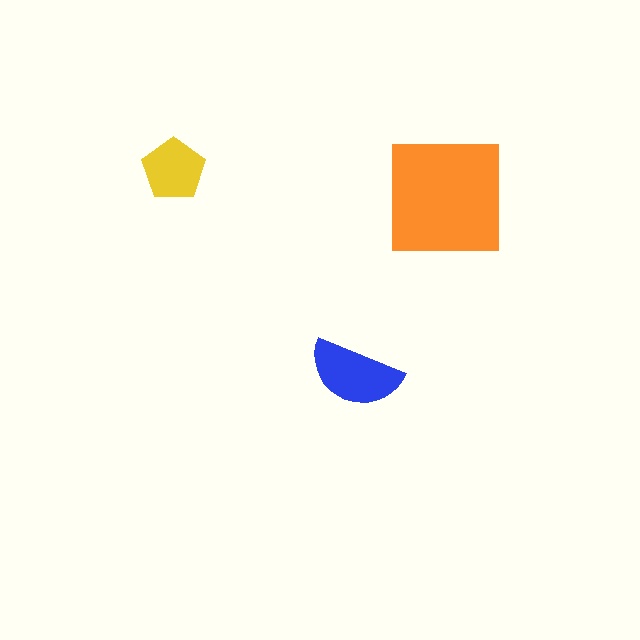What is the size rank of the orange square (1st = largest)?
1st.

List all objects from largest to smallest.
The orange square, the blue semicircle, the yellow pentagon.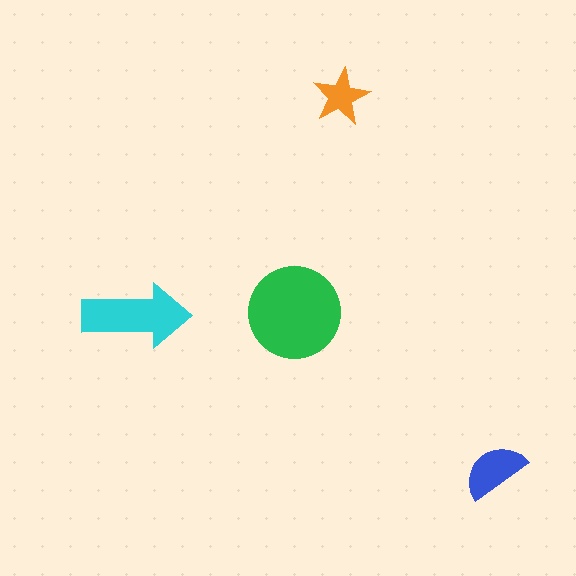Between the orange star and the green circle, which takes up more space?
The green circle.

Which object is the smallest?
The orange star.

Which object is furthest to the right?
The blue semicircle is rightmost.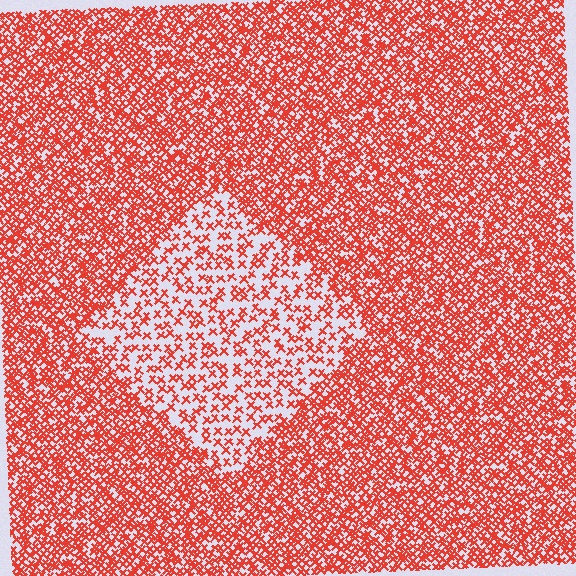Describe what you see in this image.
The image contains small red elements arranged at two different densities. A diamond-shaped region is visible where the elements are less densely packed than the surrounding area.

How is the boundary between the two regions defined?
The boundary is defined by a change in element density (approximately 2.3x ratio). All elements are the same color, size, and shape.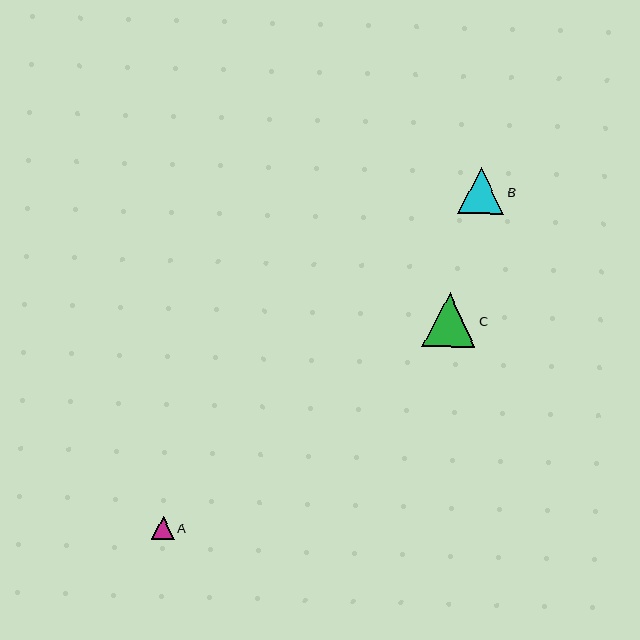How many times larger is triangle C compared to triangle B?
Triangle C is approximately 1.2 times the size of triangle B.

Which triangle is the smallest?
Triangle A is the smallest with a size of approximately 23 pixels.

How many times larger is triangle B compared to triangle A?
Triangle B is approximately 2.0 times the size of triangle A.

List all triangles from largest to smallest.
From largest to smallest: C, B, A.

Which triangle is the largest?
Triangle C is the largest with a size of approximately 54 pixels.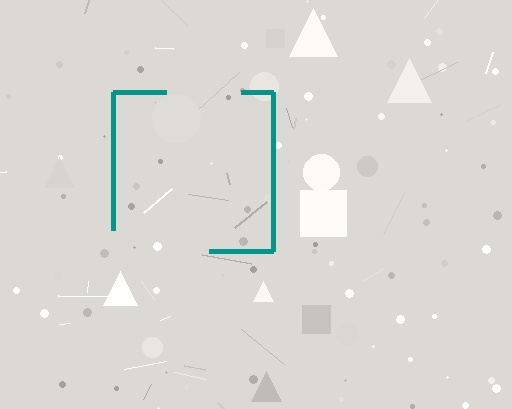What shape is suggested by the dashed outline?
The dashed outline suggests a square.